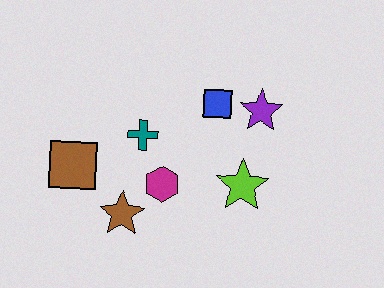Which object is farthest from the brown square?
The purple star is farthest from the brown square.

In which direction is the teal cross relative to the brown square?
The teal cross is to the right of the brown square.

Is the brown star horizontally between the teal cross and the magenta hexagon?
No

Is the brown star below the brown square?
Yes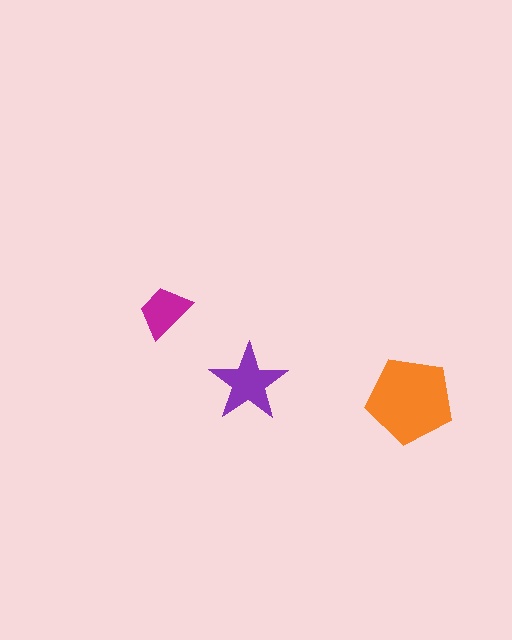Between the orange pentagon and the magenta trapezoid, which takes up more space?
The orange pentagon.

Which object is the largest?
The orange pentagon.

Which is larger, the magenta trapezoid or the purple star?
The purple star.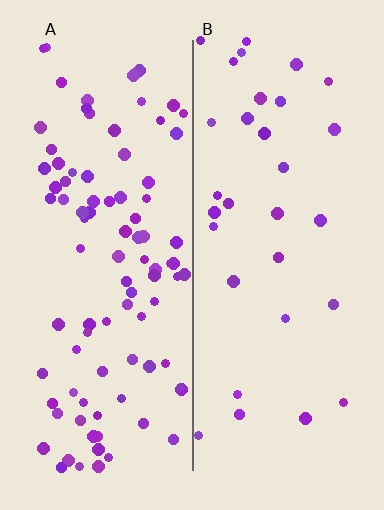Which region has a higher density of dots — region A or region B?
A (the left).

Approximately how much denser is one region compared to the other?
Approximately 2.9× — region A over region B.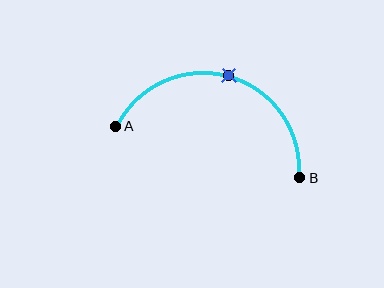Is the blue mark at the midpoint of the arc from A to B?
Yes. The blue mark lies on the arc at equal arc-length from both A and B — it is the arc midpoint.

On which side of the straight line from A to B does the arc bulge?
The arc bulges above the straight line connecting A and B.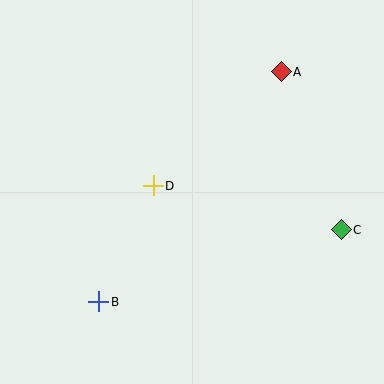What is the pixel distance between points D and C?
The distance between D and C is 193 pixels.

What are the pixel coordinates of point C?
Point C is at (341, 230).